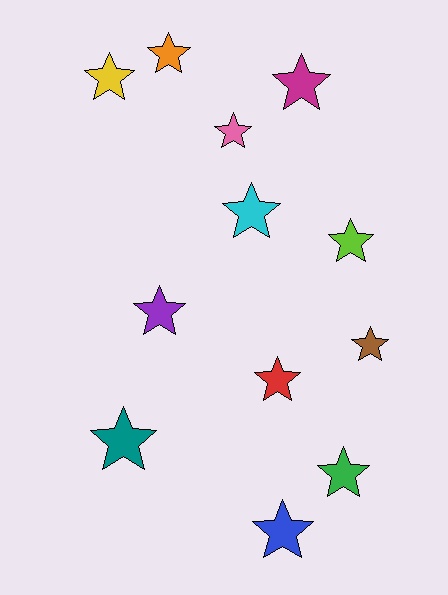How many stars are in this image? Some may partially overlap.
There are 12 stars.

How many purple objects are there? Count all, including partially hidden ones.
There is 1 purple object.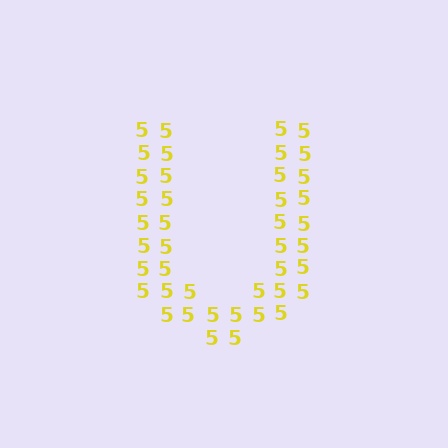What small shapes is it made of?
It is made of small digit 5's.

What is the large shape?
The large shape is the letter U.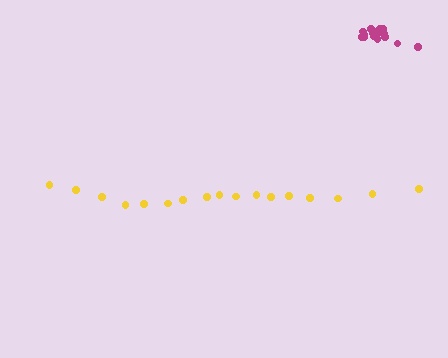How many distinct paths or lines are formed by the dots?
There are 2 distinct paths.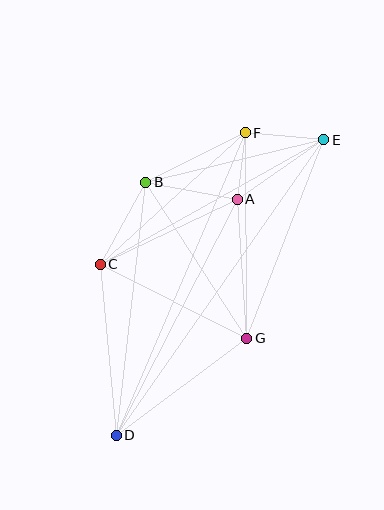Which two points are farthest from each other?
Points D and E are farthest from each other.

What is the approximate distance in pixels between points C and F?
The distance between C and F is approximately 196 pixels.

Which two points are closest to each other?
Points A and F are closest to each other.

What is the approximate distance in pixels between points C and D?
The distance between C and D is approximately 171 pixels.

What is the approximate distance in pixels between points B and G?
The distance between B and G is approximately 186 pixels.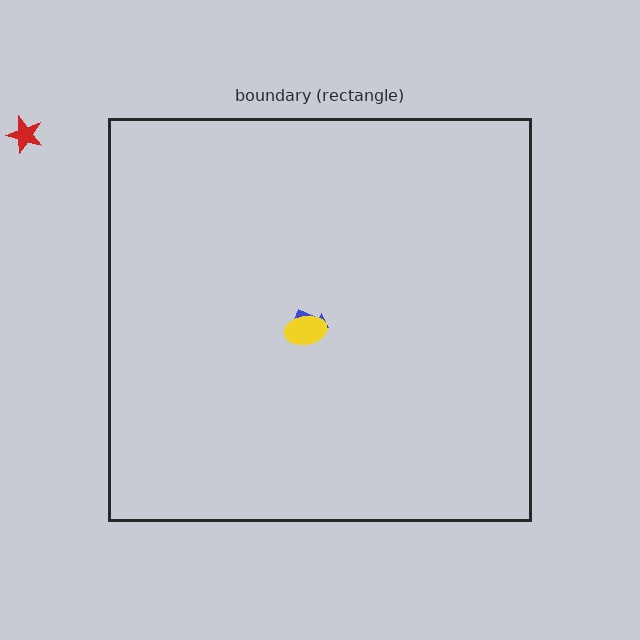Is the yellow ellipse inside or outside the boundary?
Inside.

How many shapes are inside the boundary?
2 inside, 1 outside.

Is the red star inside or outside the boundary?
Outside.